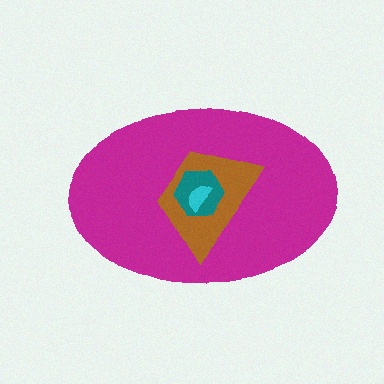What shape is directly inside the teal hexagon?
The cyan semicircle.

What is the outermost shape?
The magenta ellipse.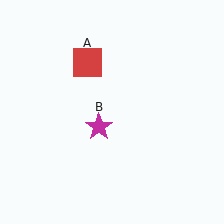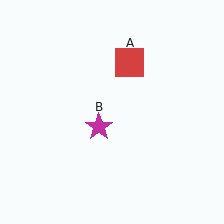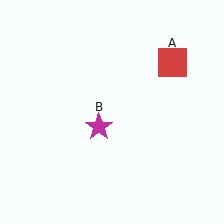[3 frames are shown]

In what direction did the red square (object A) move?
The red square (object A) moved right.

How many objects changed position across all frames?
1 object changed position: red square (object A).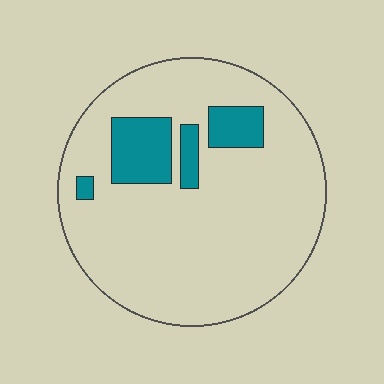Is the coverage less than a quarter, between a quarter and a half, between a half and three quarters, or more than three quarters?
Less than a quarter.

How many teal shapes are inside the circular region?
4.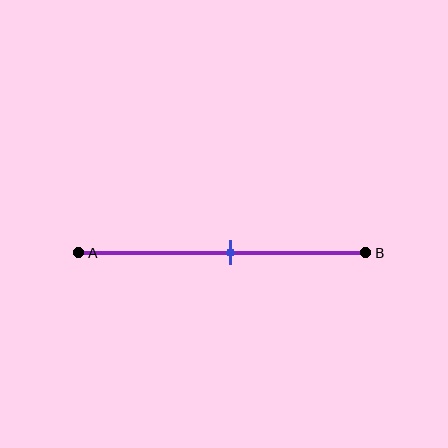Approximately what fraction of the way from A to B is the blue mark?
The blue mark is approximately 55% of the way from A to B.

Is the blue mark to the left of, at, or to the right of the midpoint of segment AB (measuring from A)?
The blue mark is approximately at the midpoint of segment AB.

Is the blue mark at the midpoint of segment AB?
Yes, the mark is approximately at the midpoint.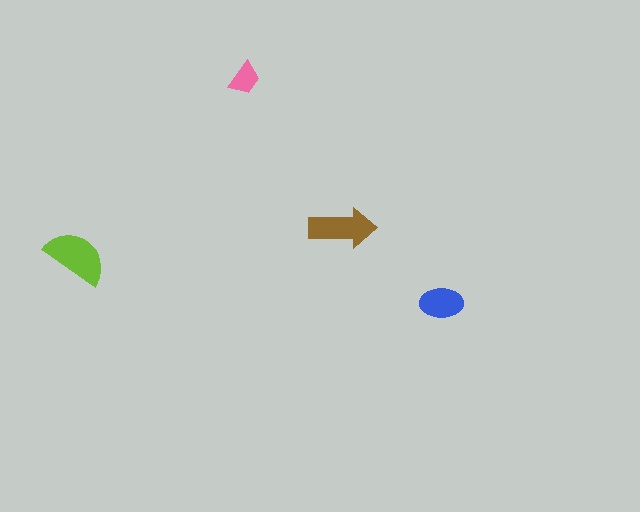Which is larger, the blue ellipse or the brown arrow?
The brown arrow.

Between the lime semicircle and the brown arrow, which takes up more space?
The lime semicircle.